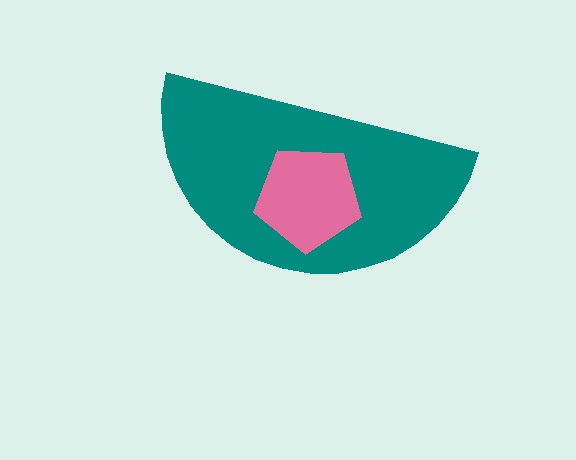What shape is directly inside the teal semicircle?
The pink pentagon.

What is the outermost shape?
The teal semicircle.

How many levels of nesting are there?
2.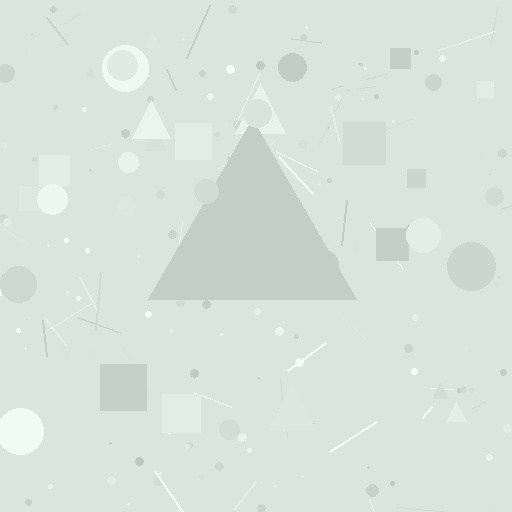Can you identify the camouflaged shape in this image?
The camouflaged shape is a triangle.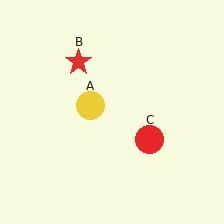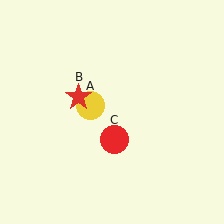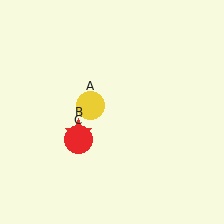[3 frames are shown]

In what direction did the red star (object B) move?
The red star (object B) moved down.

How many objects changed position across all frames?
2 objects changed position: red star (object B), red circle (object C).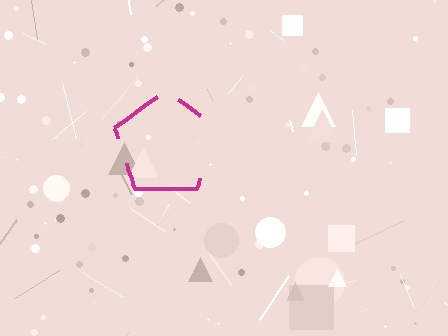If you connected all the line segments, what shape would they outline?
They would outline a pentagon.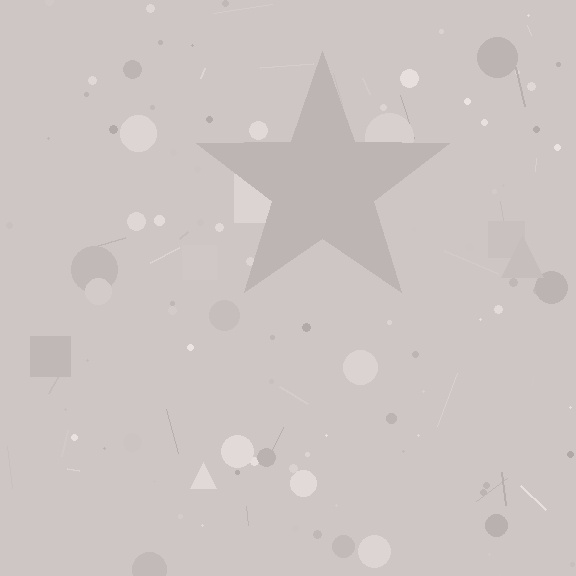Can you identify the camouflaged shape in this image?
The camouflaged shape is a star.